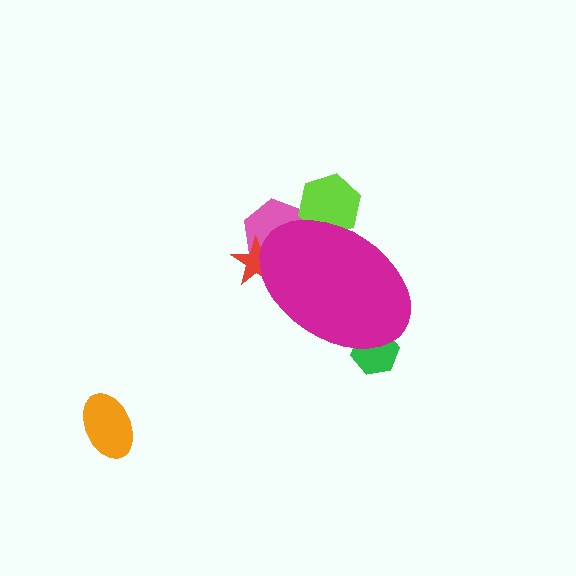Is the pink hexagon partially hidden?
Yes, the pink hexagon is partially hidden behind the magenta ellipse.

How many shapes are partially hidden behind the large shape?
4 shapes are partially hidden.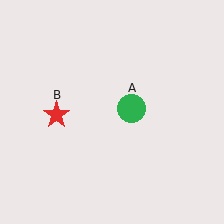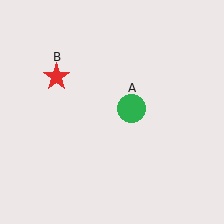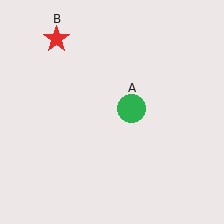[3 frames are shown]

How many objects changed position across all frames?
1 object changed position: red star (object B).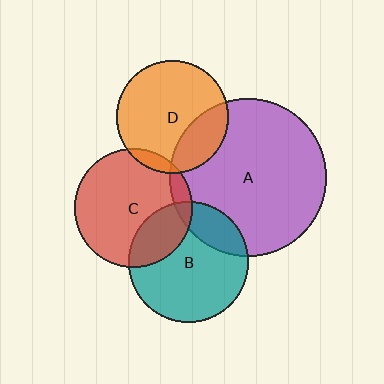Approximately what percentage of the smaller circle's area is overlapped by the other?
Approximately 10%.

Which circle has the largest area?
Circle A (purple).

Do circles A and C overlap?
Yes.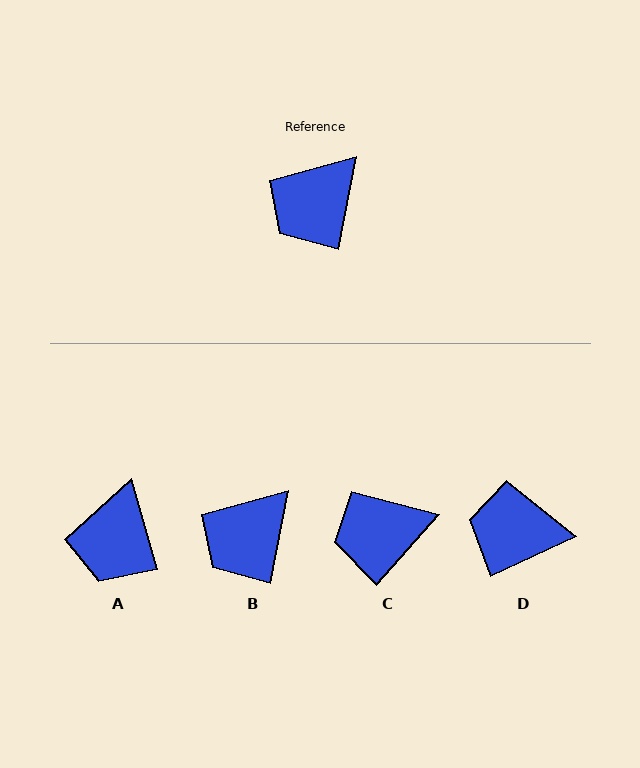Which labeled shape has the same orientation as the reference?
B.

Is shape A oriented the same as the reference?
No, it is off by about 27 degrees.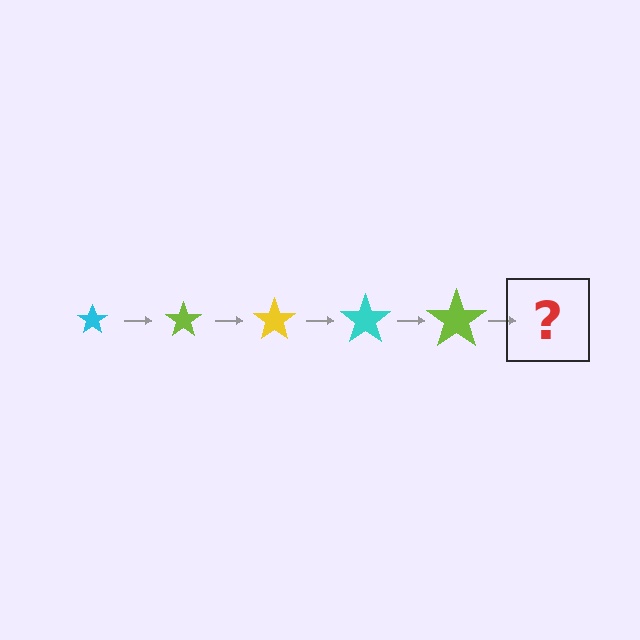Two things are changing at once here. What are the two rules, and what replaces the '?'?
The two rules are that the star grows larger each step and the color cycles through cyan, lime, and yellow. The '?' should be a yellow star, larger than the previous one.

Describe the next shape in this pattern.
It should be a yellow star, larger than the previous one.